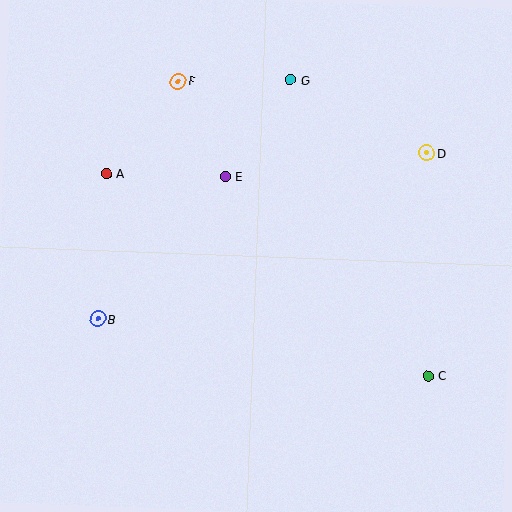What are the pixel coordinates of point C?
Point C is at (428, 376).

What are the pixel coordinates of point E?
Point E is at (225, 177).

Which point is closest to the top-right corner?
Point D is closest to the top-right corner.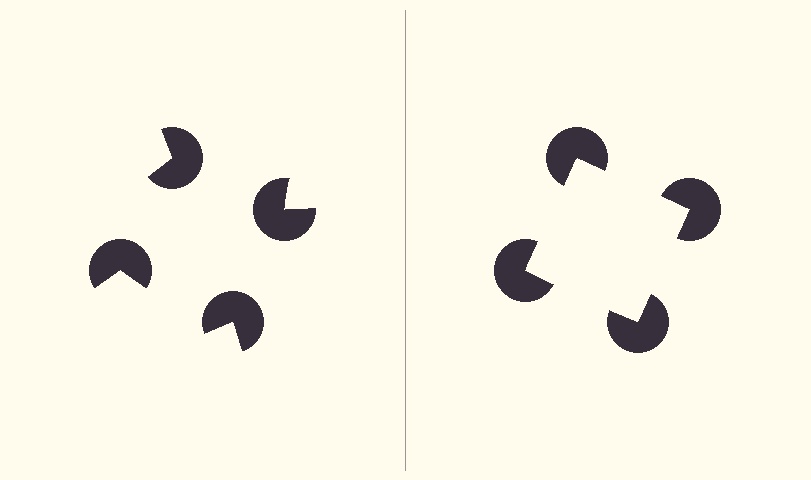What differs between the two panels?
The pac-man discs are positioned identically on both sides; only the wedge orientations differ. On the right they align to a square; on the left they are misaligned.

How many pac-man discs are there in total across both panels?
8 — 4 on each side.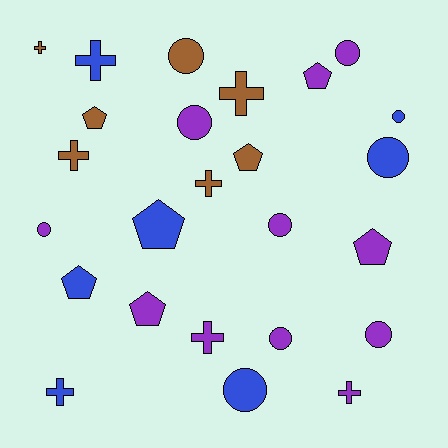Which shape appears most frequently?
Circle, with 10 objects.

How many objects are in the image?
There are 25 objects.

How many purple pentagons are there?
There are 3 purple pentagons.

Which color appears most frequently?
Purple, with 11 objects.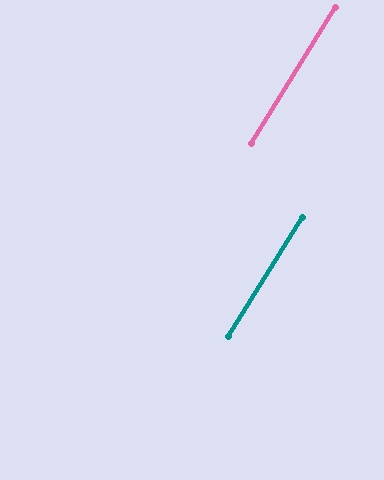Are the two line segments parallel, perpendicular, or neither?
Parallel — their directions differ by only 0.3°.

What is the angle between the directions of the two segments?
Approximately 0 degrees.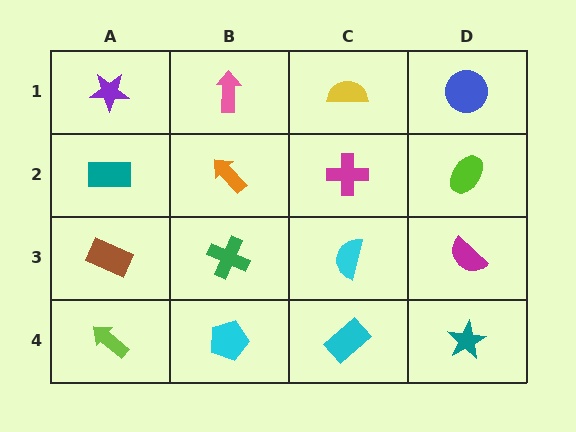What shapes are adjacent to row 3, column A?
A teal rectangle (row 2, column A), a lime arrow (row 4, column A), a green cross (row 3, column B).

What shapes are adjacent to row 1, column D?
A lime ellipse (row 2, column D), a yellow semicircle (row 1, column C).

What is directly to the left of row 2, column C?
An orange arrow.